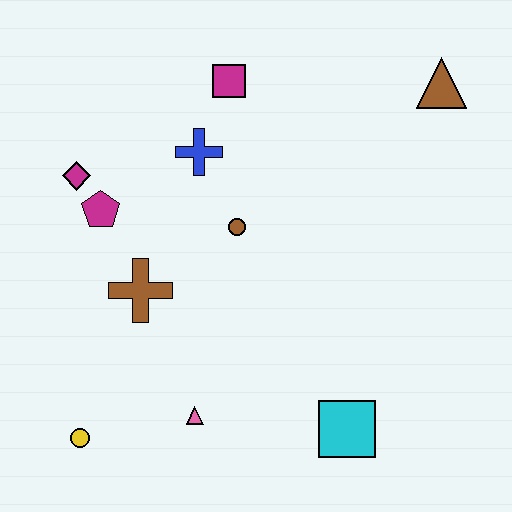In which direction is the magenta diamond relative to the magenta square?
The magenta diamond is to the left of the magenta square.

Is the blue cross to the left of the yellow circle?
No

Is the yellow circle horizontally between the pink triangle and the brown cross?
No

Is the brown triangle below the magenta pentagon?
No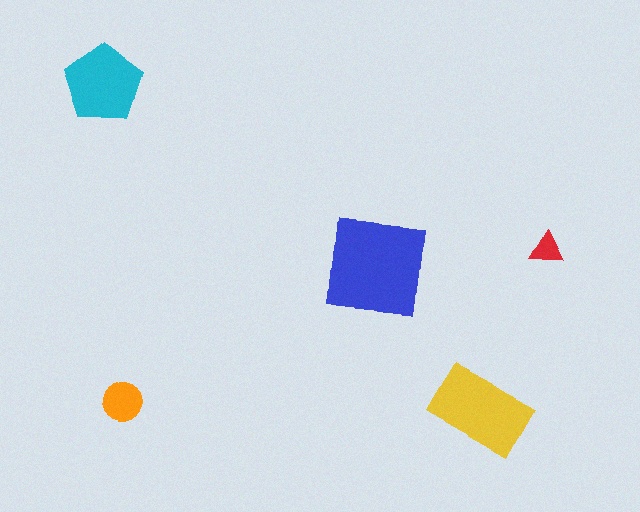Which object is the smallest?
The red triangle.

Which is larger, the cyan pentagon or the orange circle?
The cyan pentagon.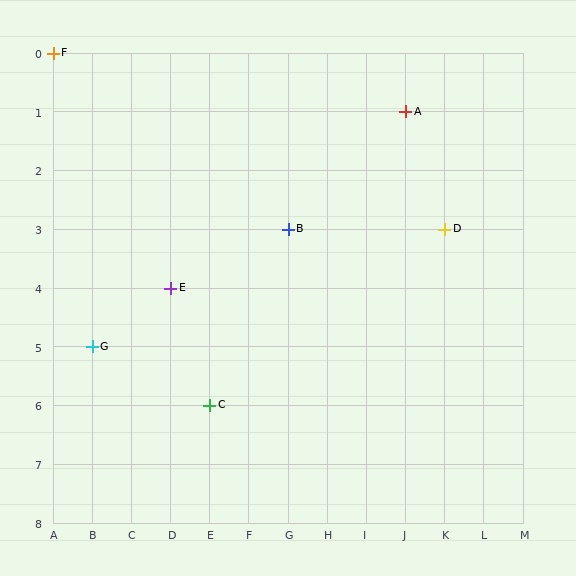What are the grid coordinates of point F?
Point F is at grid coordinates (A, 0).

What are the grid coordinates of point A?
Point A is at grid coordinates (J, 1).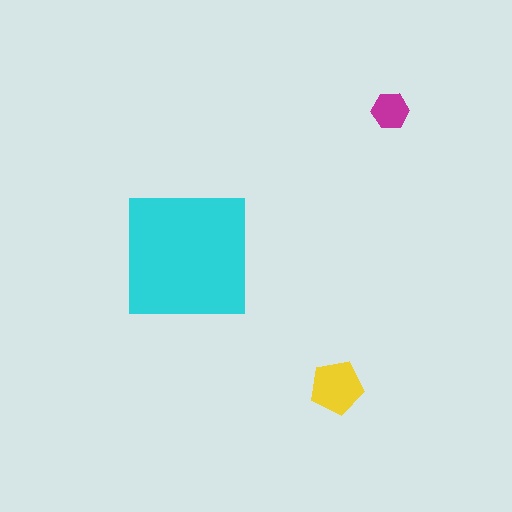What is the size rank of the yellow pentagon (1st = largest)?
2nd.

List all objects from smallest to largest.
The magenta hexagon, the yellow pentagon, the cyan square.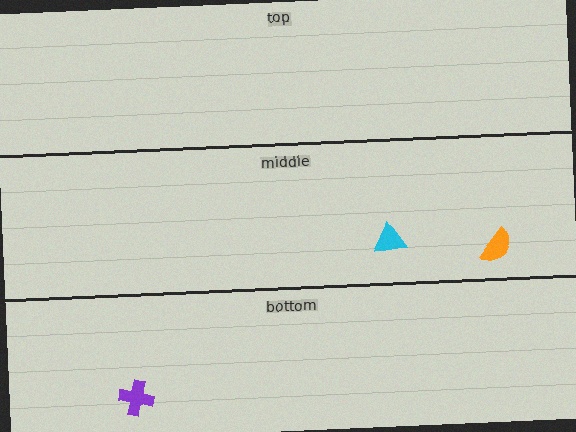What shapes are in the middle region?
The orange semicircle, the cyan triangle.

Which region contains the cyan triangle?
The middle region.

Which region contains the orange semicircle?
The middle region.